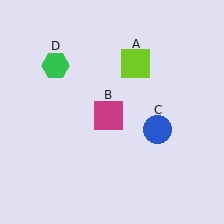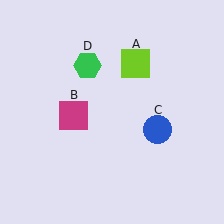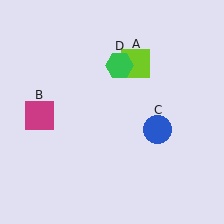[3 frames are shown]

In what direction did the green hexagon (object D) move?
The green hexagon (object D) moved right.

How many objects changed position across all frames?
2 objects changed position: magenta square (object B), green hexagon (object D).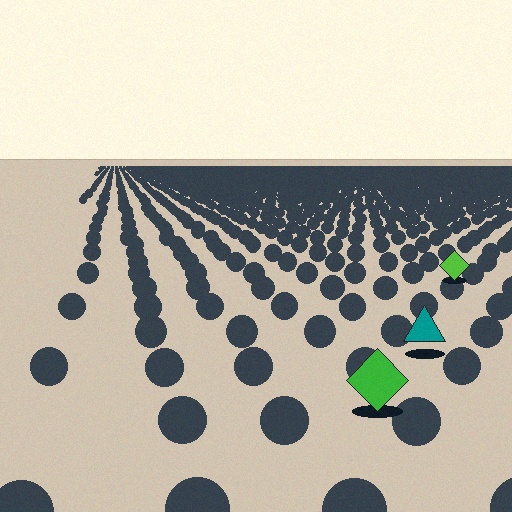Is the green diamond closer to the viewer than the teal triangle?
Yes. The green diamond is closer — you can tell from the texture gradient: the ground texture is coarser near it.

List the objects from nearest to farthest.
From nearest to farthest: the green diamond, the teal triangle, the lime diamond.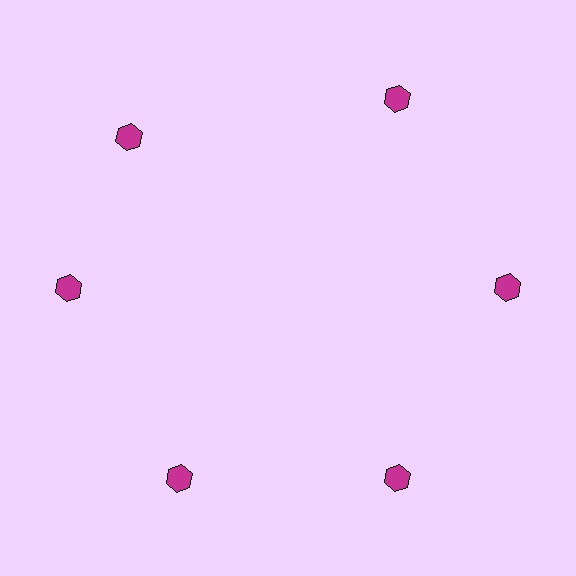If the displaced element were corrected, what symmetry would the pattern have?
It would have 6-fold rotational symmetry — the pattern would map onto itself every 60 degrees.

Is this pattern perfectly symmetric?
No. The 6 magenta hexagons are arranged in a ring, but one element near the 11 o'clock position is rotated out of alignment along the ring, breaking the 6-fold rotational symmetry.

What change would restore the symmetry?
The symmetry would be restored by rotating it back into even spacing with its neighbors so that all 6 hexagons sit at equal angles and equal distance from the center.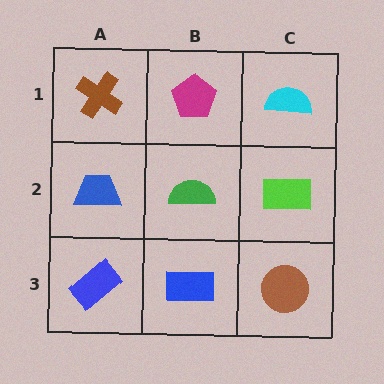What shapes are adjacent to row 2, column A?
A brown cross (row 1, column A), a blue rectangle (row 3, column A), a green semicircle (row 2, column B).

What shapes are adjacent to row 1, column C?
A lime rectangle (row 2, column C), a magenta pentagon (row 1, column B).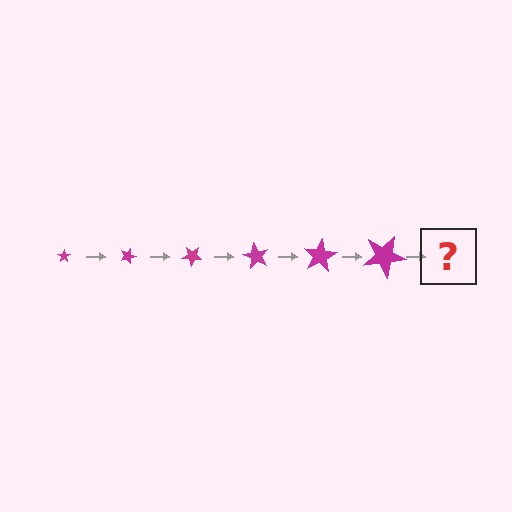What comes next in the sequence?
The next element should be a star, larger than the previous one and rotated 120 degrees from the start.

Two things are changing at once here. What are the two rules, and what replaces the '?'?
The two rules are that the star grows larger each step and it rotates 20 degrees each step. The '?' should be a star, larger than the previous one and rotated 120 degrees from the start.